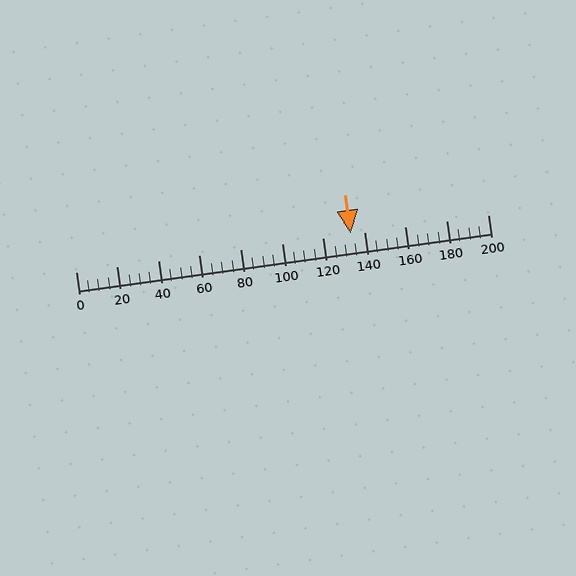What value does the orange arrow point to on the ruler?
The orange arrow points to approximately 133.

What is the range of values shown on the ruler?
The ruler shows values from 0 to 200.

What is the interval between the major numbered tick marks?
The major tick marks are spaced 20 units apart.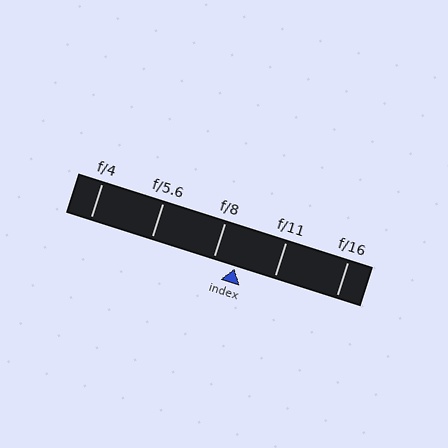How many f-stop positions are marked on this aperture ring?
There are 5 f-stop positions marked.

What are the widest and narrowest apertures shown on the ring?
The widest aperture shown is f/4 and the narrowest is f/16.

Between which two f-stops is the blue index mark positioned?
The index mark is between f/8 and f/11.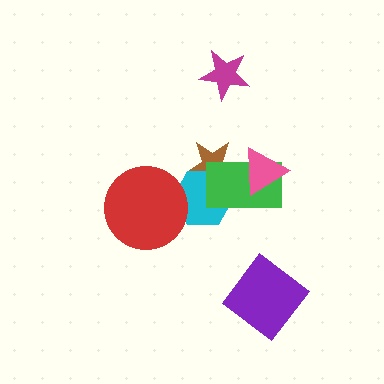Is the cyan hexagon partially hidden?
Yes, it is partially covered by another shape.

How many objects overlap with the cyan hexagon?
3 objects overlap with the cyan hexagon.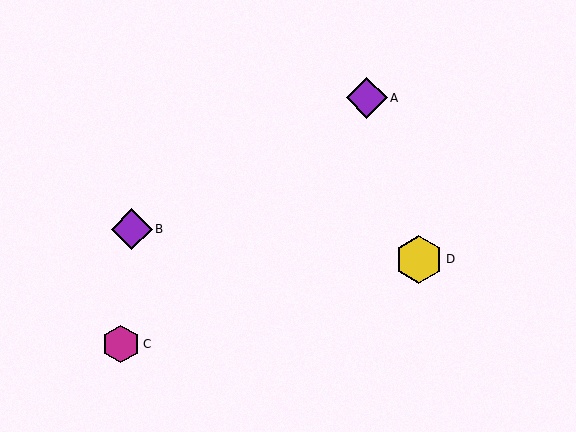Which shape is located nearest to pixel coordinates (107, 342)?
The magenta hexagon (labeled C) at (121, 344) is nearest to that location.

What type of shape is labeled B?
Shape B is a purple diamond.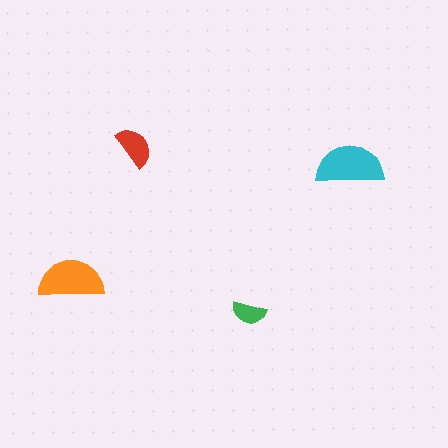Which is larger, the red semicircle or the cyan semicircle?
The cyan one.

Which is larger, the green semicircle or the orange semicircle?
The orange one.